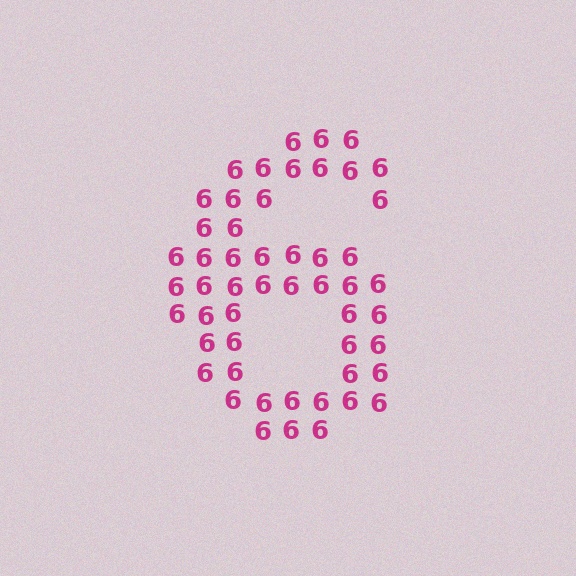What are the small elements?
The small elements are digit 6's.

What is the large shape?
The large shape is the digit 6.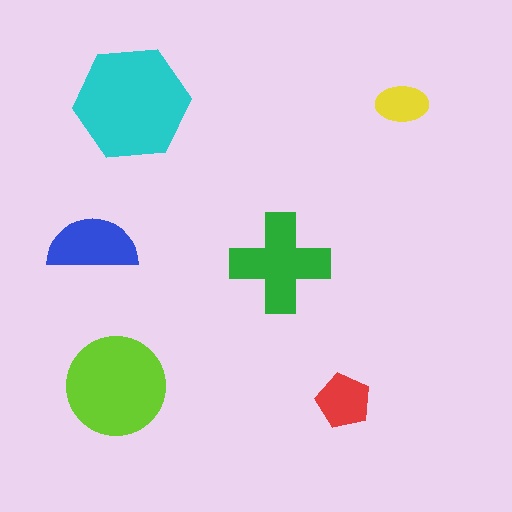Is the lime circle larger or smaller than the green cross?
Larger.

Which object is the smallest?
The yellow ellipse.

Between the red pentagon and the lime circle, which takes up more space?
The lime circle.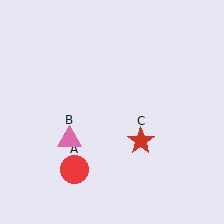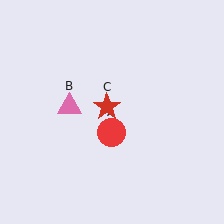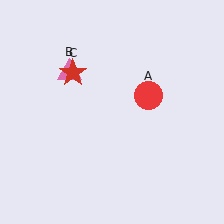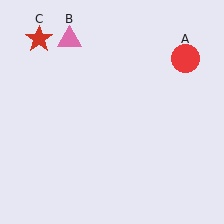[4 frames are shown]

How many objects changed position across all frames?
3 objects changed position: red circle (object A), pink triangle (object B), red star (object C).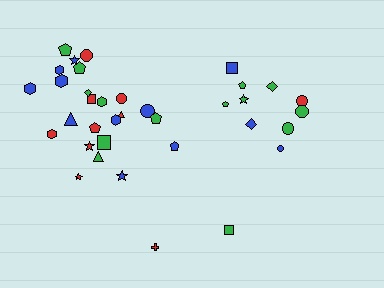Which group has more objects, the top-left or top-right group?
The top-left group.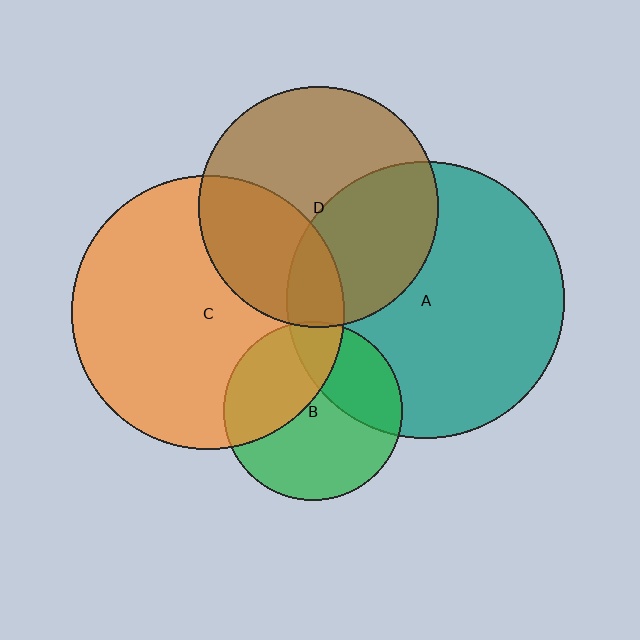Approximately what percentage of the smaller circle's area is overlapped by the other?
Approximately 10%.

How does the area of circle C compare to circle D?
Approximately 1.3 times.